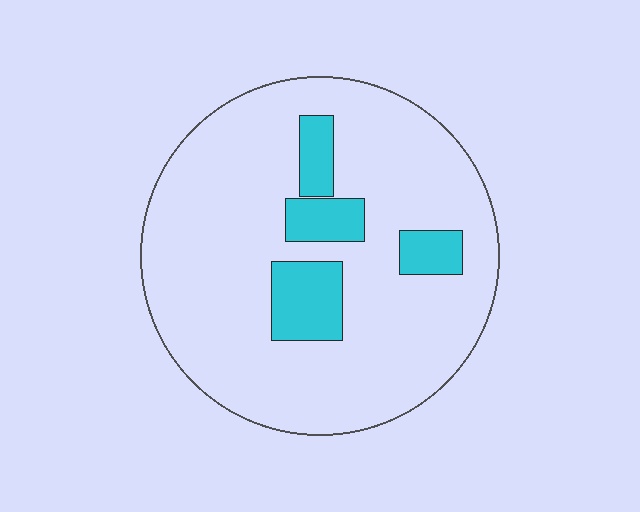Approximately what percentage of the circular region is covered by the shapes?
Approximately 15%.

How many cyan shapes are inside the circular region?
4.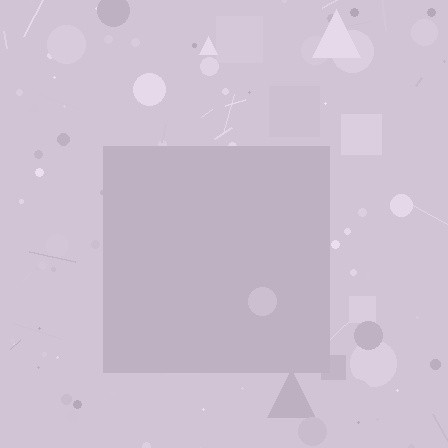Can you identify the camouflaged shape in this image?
The camouflaged shape is a square.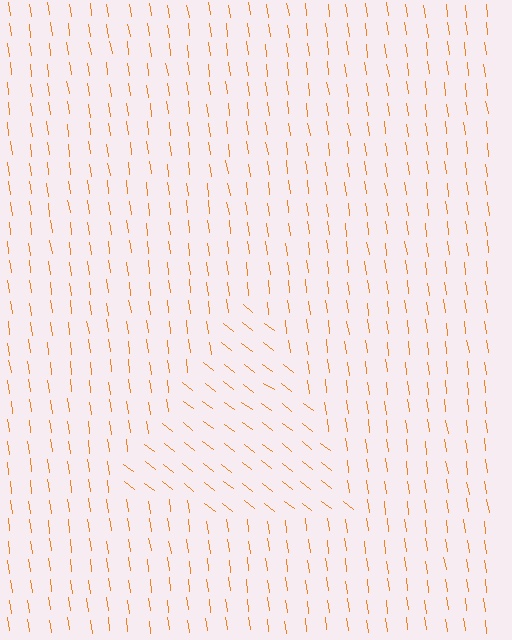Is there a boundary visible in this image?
Yes, there is a texture boundary formed by a change in line orientation.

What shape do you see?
I see a triangle.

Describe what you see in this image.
The image is filled with small orange line segments. A triangle region in the image has lines oriented differently from the surrounding lines, creating a visible texture boundary.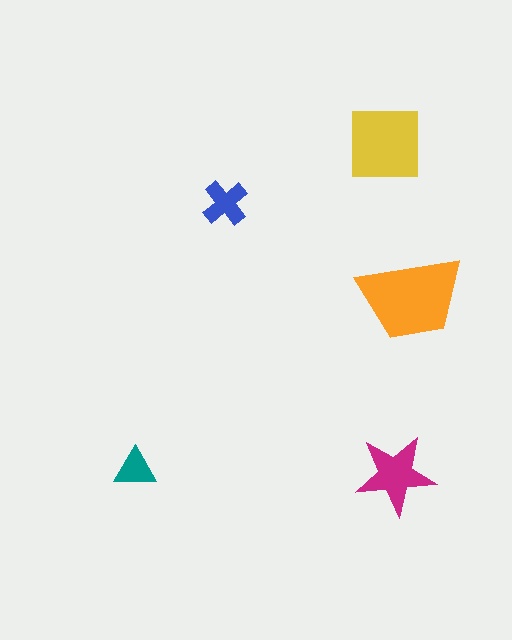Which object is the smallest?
The teal triangle.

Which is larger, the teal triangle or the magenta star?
The magenta star.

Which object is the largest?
The orange trapezoid.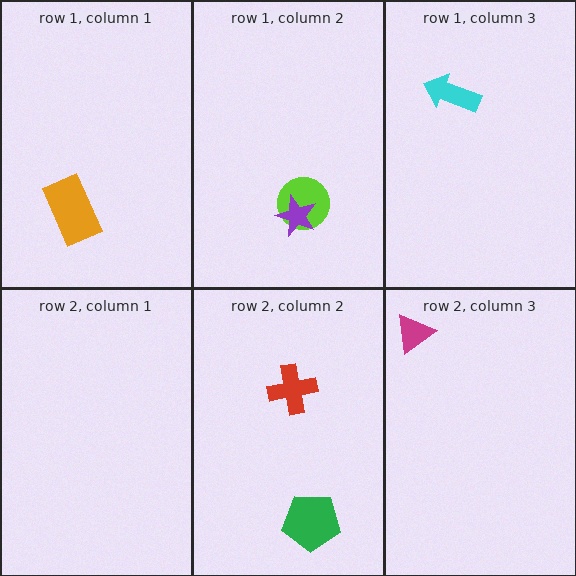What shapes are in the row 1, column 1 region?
The orange rectangle.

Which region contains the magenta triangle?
The row 2, column 3 region.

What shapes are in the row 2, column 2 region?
The red cross, the green pentagon.